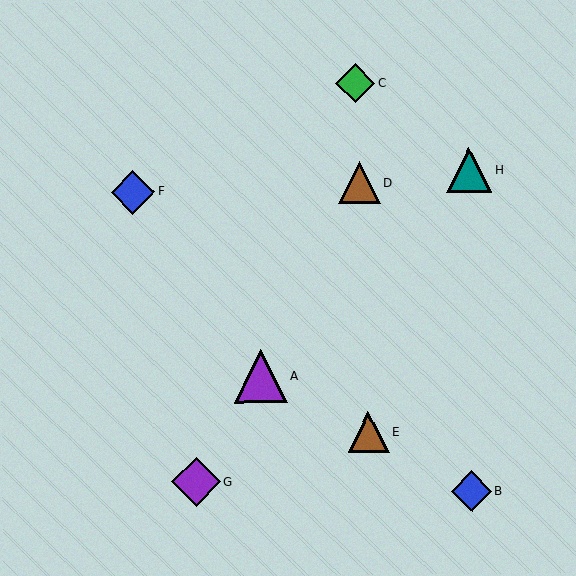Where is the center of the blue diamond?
The center of the blue diamond is at (472, 491).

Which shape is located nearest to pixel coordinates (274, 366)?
The purple triangle (labeled A) at (261, 376) is nearest to that location.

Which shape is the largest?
The purple triangle (labeled A) is the largest.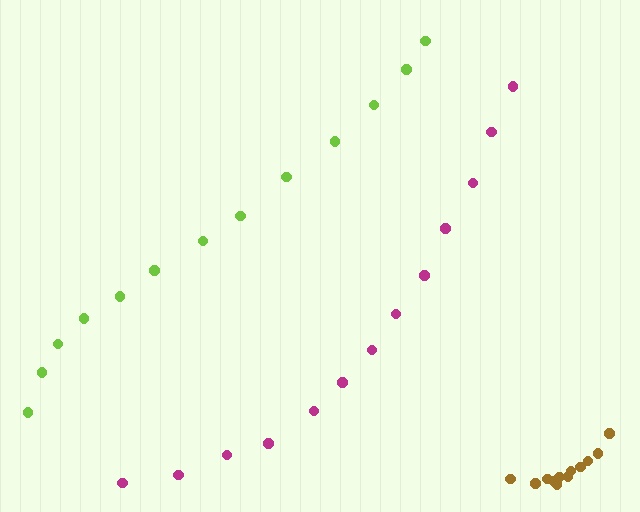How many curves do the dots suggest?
There are 3 distinct paths.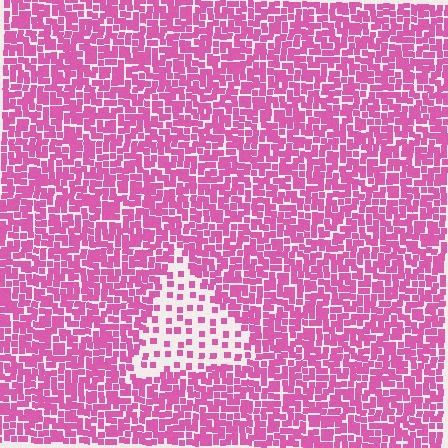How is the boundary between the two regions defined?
The boundary is defined by a change in element density (approximately 3.0x ratio). All elements are the same color, size, and shape.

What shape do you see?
I see a triangle.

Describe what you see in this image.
The image contains small pink elements arranged at two different densities. A triangle-shaped region is visible where the elements are less densely packed than the surrounding area.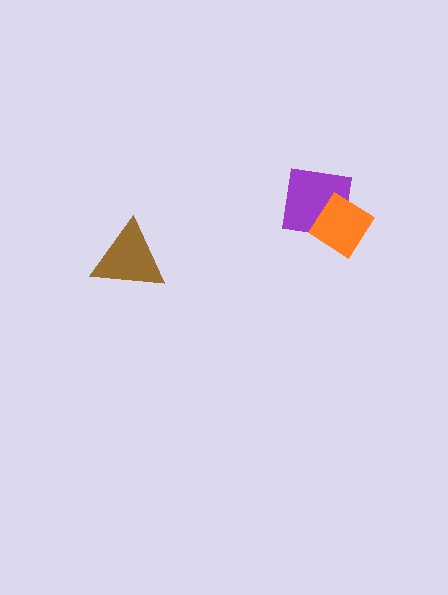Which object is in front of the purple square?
The orange diamond is in front of the purple square.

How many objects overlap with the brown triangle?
0 objects overlap with the brown triangle.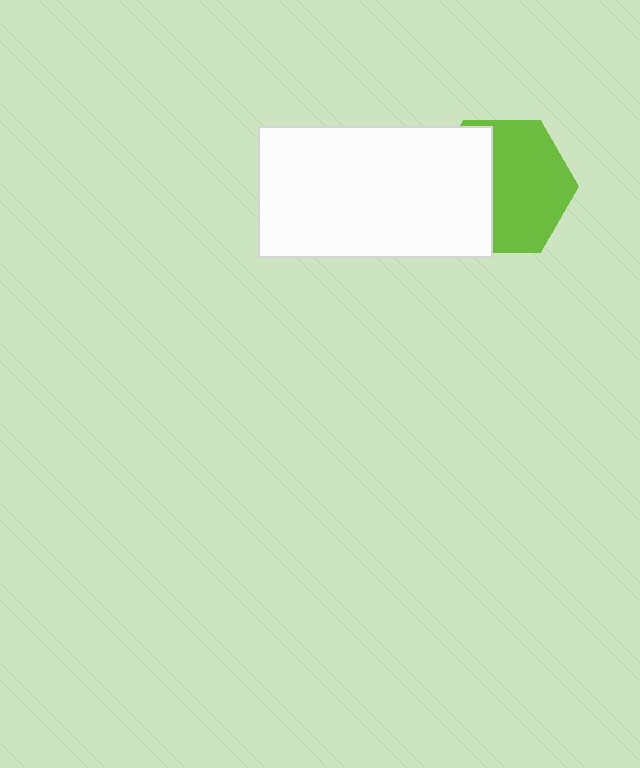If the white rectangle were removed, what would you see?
You would see the complete lime hexagon.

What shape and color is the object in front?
The object in front is a white rectangle.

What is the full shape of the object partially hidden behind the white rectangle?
The partially hidden object is a lime hexagon.